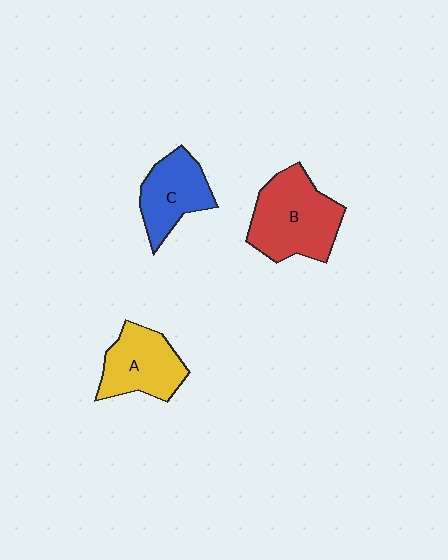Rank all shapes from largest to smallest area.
From largest to smallest: B (red), A (yellow), C (blue).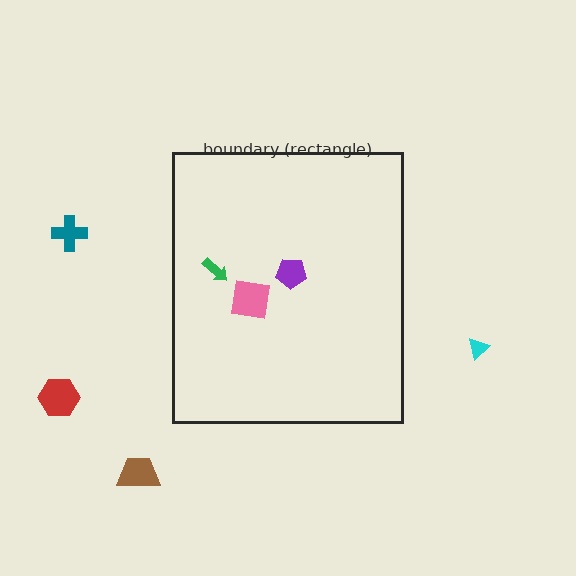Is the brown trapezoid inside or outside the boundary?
Outside.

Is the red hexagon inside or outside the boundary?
Outside.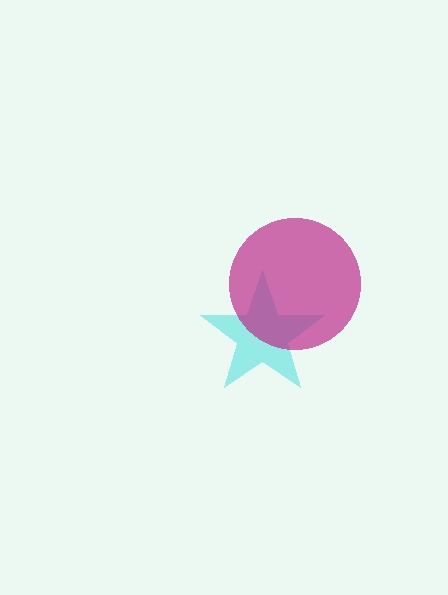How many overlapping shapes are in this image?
There are 2 overlapping shapes in the image.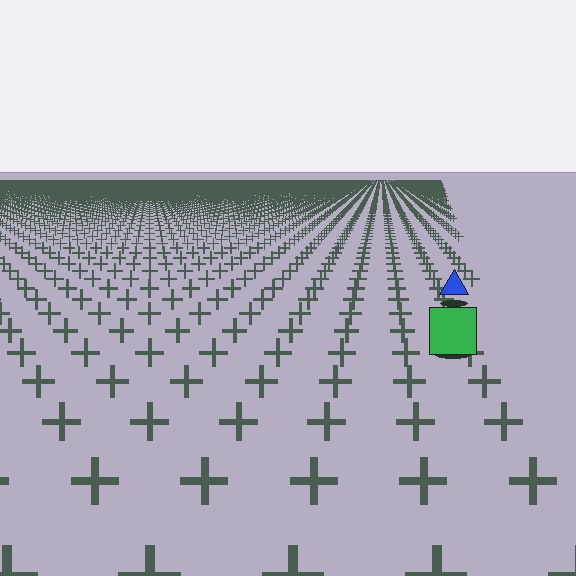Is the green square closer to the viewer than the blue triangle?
Yes. The green square is closer — you can tell from the texture gradient: the ground texture is coarser near it.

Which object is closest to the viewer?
The green square is closest. The texture marks near it are larger and more spread out.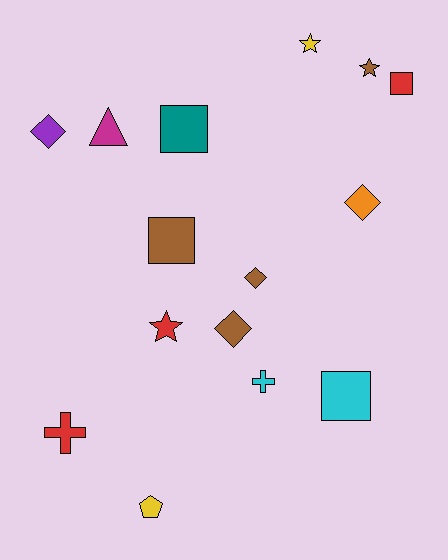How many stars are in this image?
There are 3 stars.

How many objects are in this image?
There are 15 objects.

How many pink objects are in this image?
There are no pink objects.